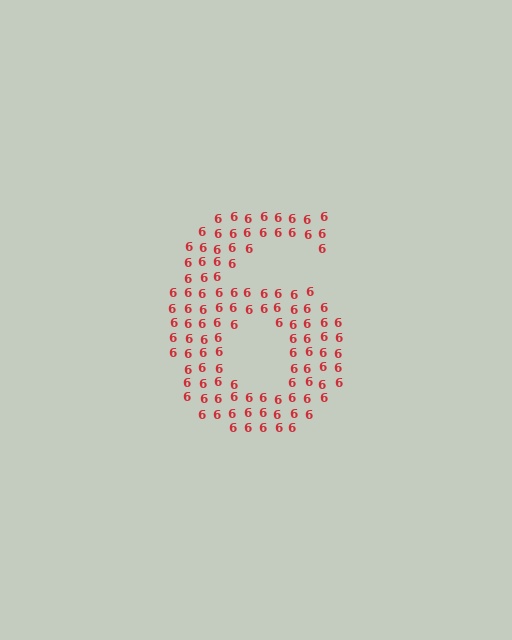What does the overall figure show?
The overall figure shows the digit 6.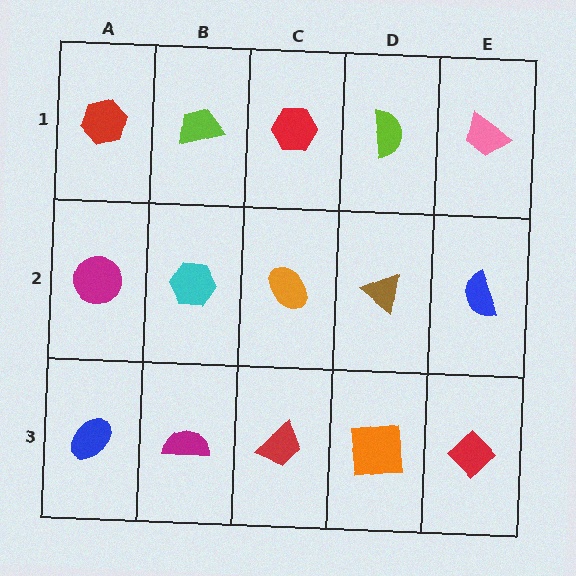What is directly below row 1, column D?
A brown triangle.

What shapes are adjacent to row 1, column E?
A blue semicircle (row 2, column E), a lime semicircle (row 1, column D).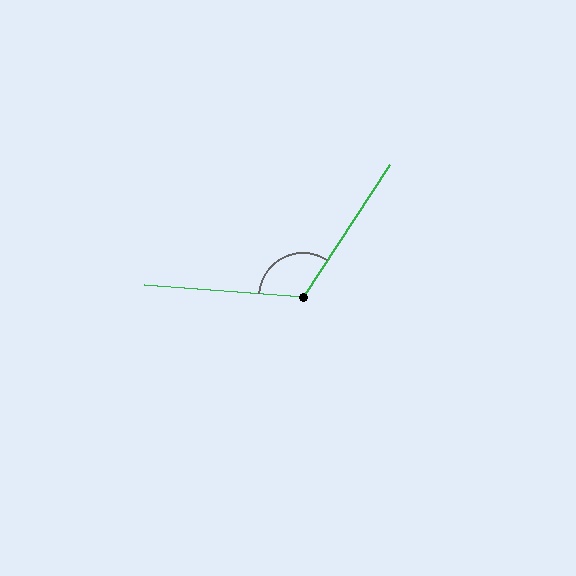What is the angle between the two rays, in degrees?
Approximately 119 degrees.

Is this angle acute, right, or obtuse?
It is obtuse.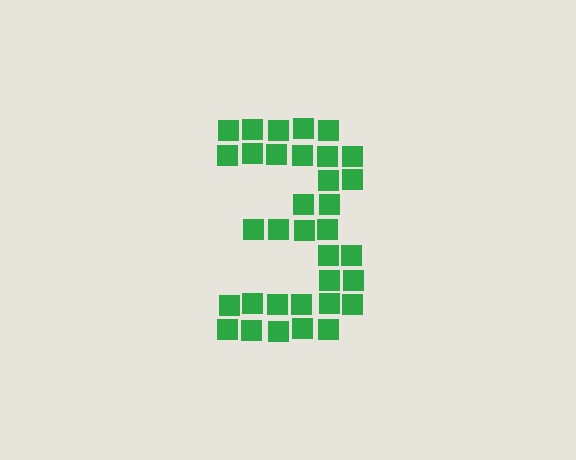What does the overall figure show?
The overall figure shows the digit 3.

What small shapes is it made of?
It is made of small squares.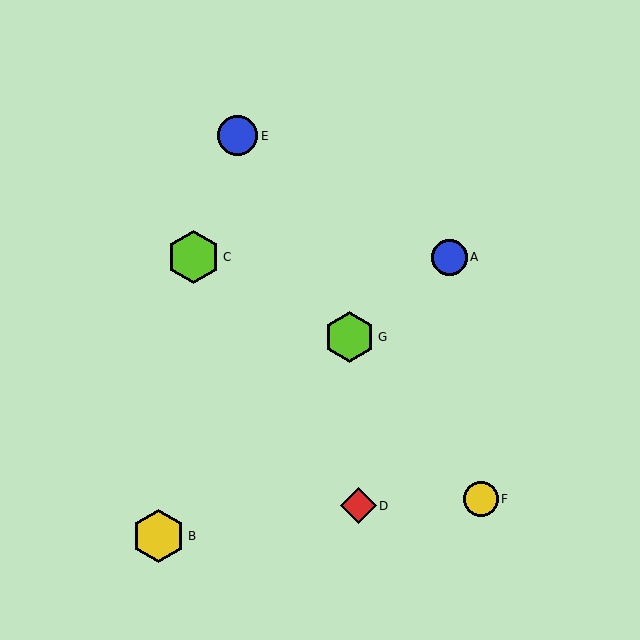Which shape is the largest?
The lime hexagon (labeled C) is the largest.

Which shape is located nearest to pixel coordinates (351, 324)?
The lime hexagon (labeled G) at (350, 337) is nearest to that location.